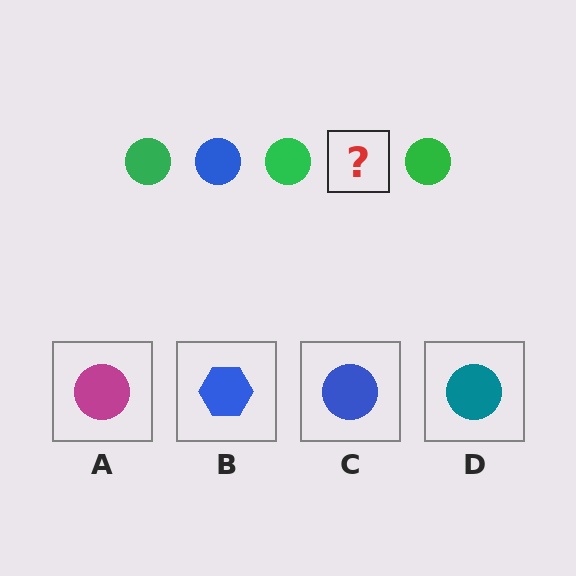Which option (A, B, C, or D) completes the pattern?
C.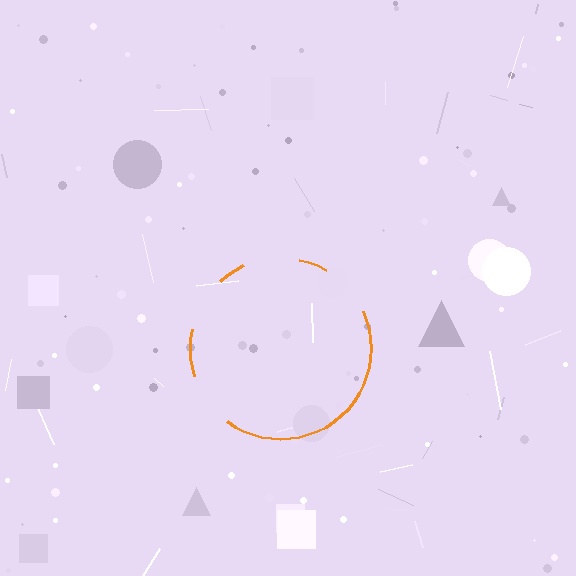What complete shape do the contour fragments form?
The contour fragments form a circle.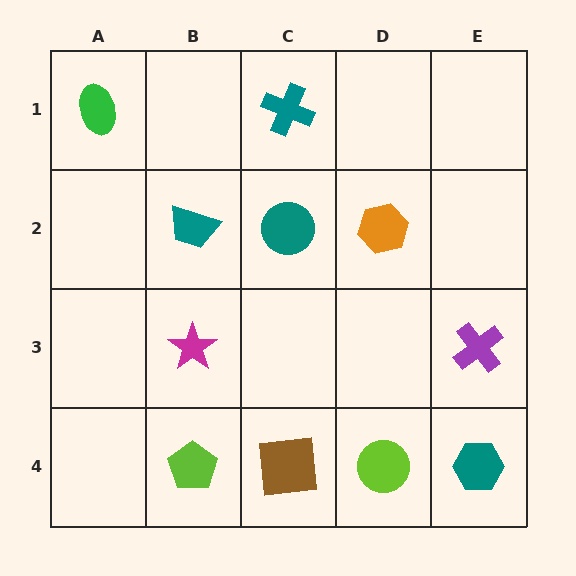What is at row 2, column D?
An orange hexagon.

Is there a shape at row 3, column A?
No, that cell is empty.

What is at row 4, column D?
A lime circle.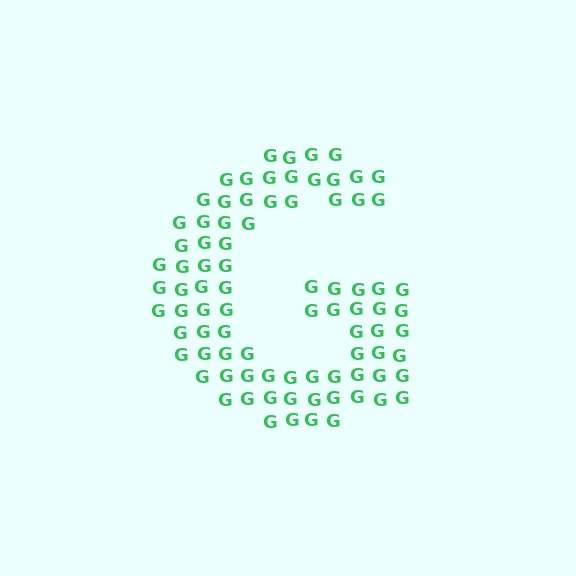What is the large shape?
The large shape is the letter G.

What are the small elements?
The small elements are letter G's.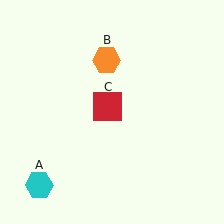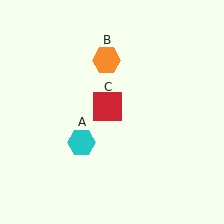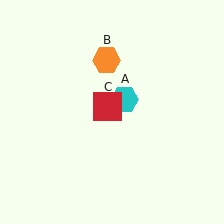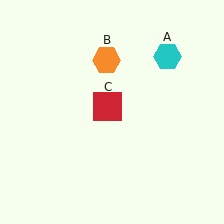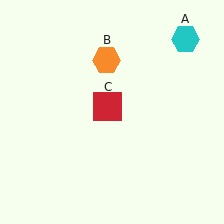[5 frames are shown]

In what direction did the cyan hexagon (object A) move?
The cyan hexagon (object A) moved up and to the right.